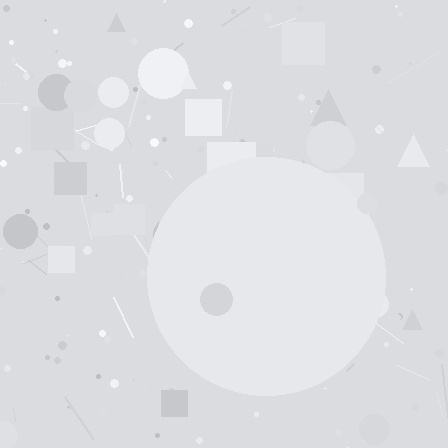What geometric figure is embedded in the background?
A circle is embedded in the background.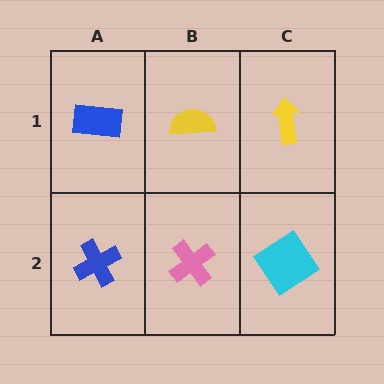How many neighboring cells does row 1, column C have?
2.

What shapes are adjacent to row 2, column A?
A blue rectangle (row 1, column A), a pink cross (row 2, column B).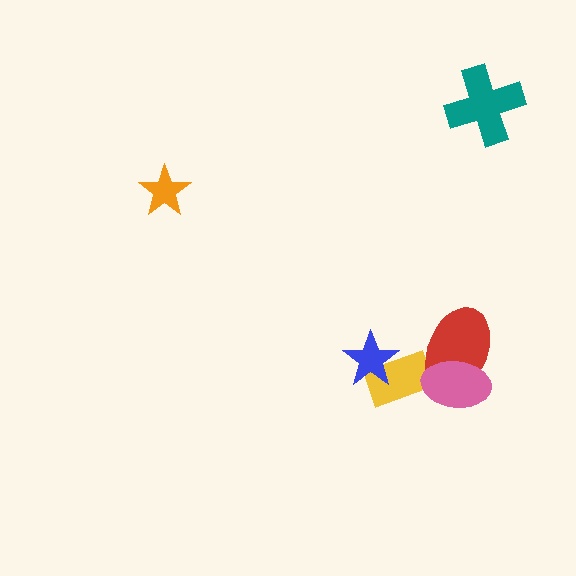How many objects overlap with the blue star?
1 object overlaps with the blue star.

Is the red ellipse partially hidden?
Yes, it is partially covered by another shape.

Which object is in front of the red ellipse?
The pink ellipse is in front of the red ellipse.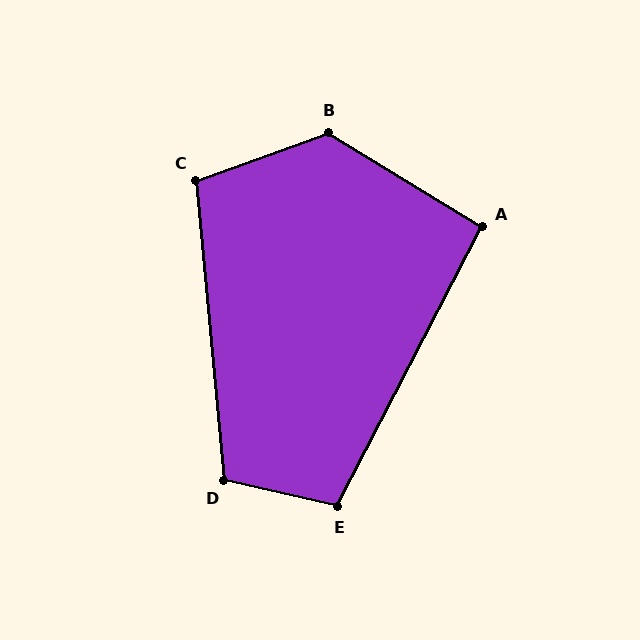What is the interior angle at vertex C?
Approximately 104 degrees (obtuse).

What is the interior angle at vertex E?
Approximately 104 degrees (obtuse).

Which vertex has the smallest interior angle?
A, at approximately 94 degrees.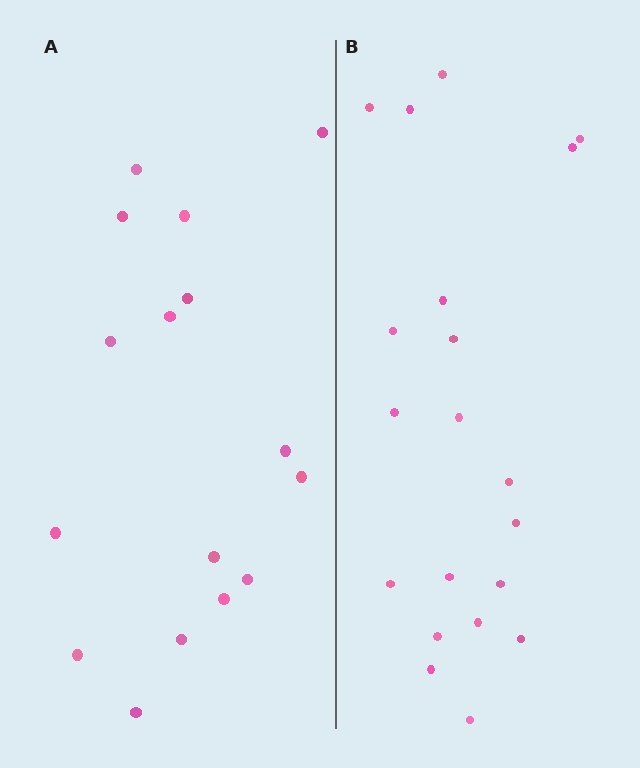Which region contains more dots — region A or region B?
Region B (the right region) has more dots.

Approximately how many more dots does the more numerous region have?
Region B has about 4 more dots than region A.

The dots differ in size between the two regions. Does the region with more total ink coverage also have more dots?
No. Region A has more total ink coverage because its dots are larger, but region B actually contains more individual dots. Total area can be misleading — the number of items is what matters here.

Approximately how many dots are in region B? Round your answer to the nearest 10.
About 20 dots.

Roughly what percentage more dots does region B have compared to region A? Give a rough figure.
About 25% more.